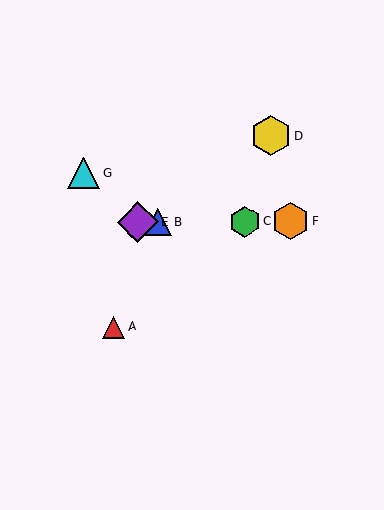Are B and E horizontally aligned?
Yes, both are at y≈222.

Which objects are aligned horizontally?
Objects B, C, E, F are aligned horizontally.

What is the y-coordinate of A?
Object A is at y≈327.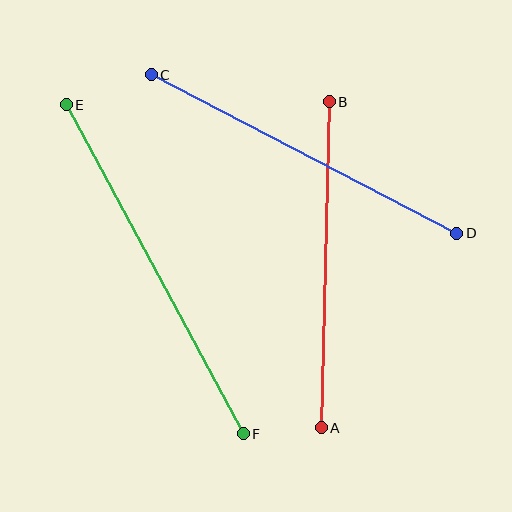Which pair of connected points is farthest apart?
Points E and F are farthest apart.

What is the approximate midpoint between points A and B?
The midpoint is at approximately (325, 265) pixels.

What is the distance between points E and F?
The distance is approximately 373 pixels.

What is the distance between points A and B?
The distance is approximately 326 pixels.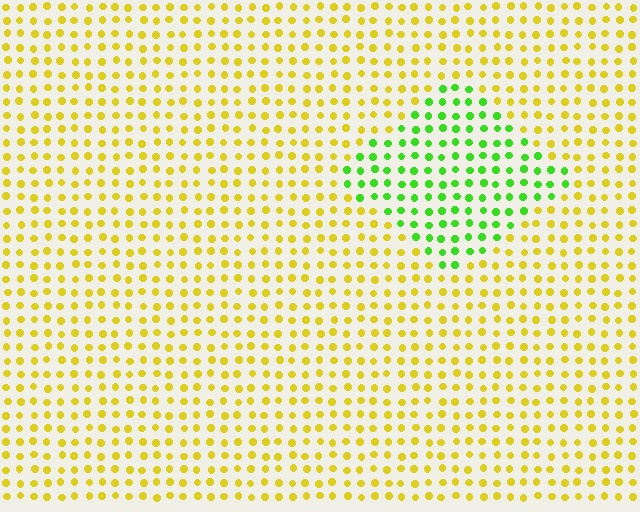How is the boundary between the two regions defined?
The boundary is defined purely by a slight shift in hue (about 58 degrees). Spacing, size, and orientation are identical on both sides.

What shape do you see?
I see a diamond.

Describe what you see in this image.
The image is filled with small yellow elements in a uniform arrangement. A diamond-shaped region is visible where the elements are tinted to a slightly different hue, forming a subtle color boundary.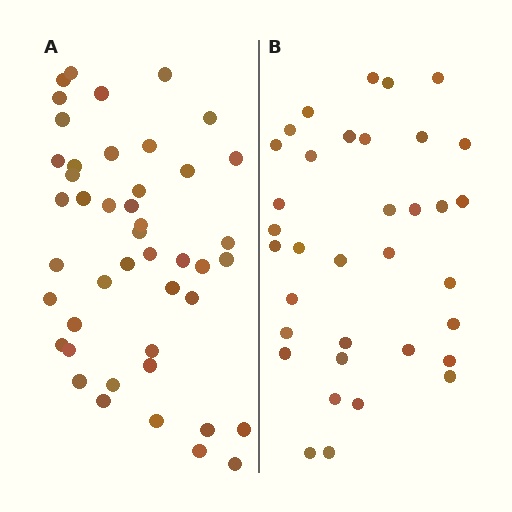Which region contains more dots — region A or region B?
Region A (the left region) has more dots.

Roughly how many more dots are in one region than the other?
Region A has roughly 10 or so more dots than region B.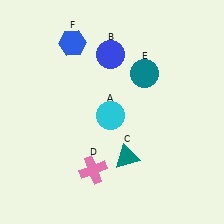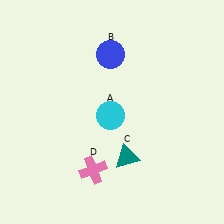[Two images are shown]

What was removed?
The teal circle (E), the blue hexagon (F) were removed in Image 2.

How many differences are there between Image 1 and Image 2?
There are 2 differences between the two images.